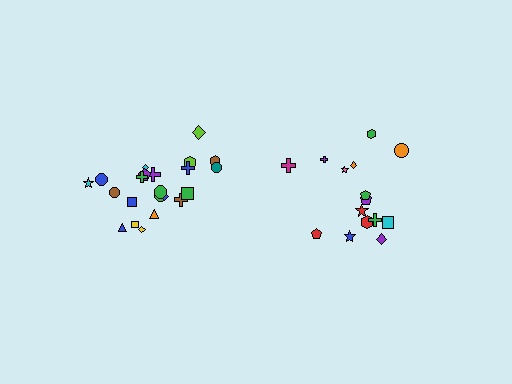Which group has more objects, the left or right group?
The left group.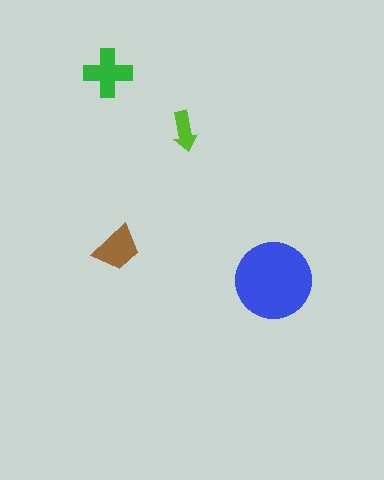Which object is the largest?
The blue circle.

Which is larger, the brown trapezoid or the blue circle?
The blue circle.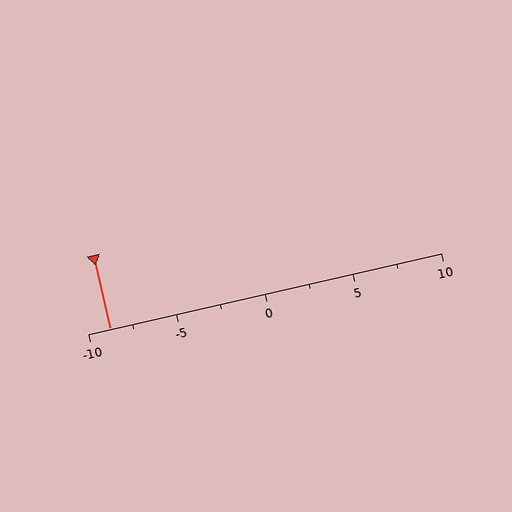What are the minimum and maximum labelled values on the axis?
The axis runs from -10 to 10.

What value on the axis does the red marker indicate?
The marker indicates approximately -8.8.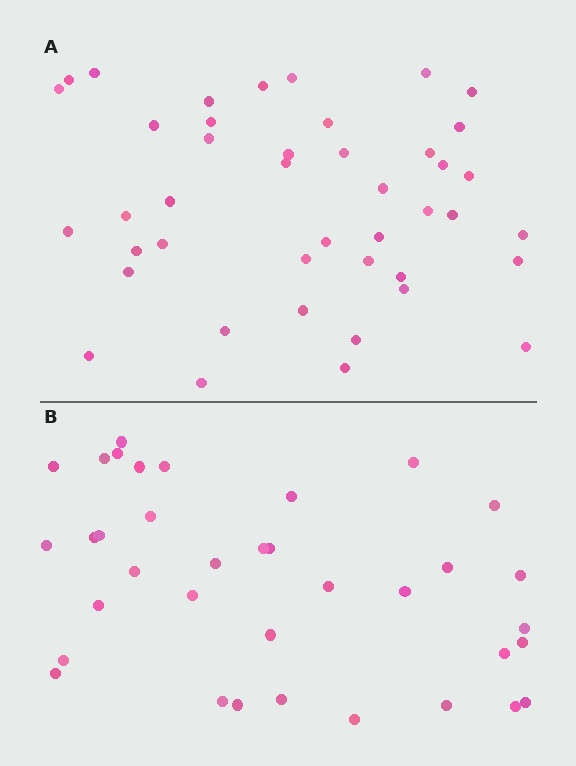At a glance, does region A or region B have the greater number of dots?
Region A (the top region) has more dots.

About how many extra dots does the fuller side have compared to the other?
Region A has roughly 8 or so more dots than region B.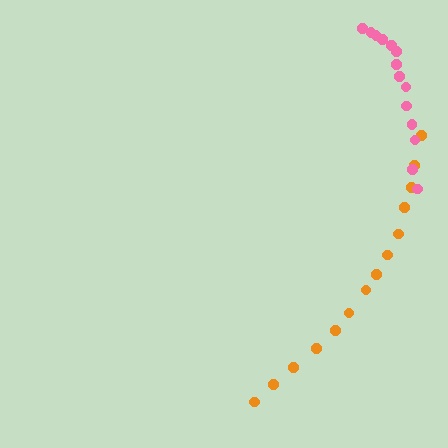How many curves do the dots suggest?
There are 2 distinct paths.